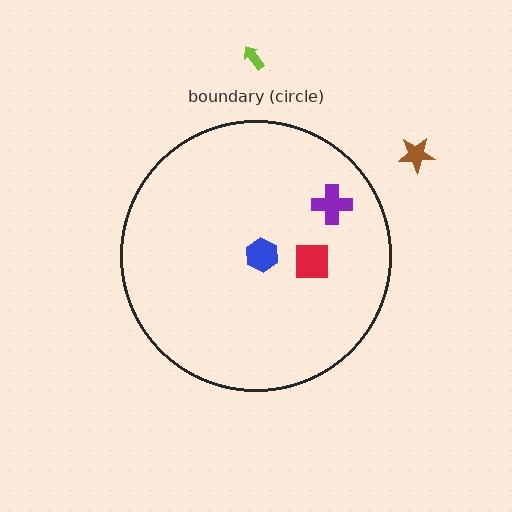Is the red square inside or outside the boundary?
Inside.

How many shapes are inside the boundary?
3 inside, 2 outside.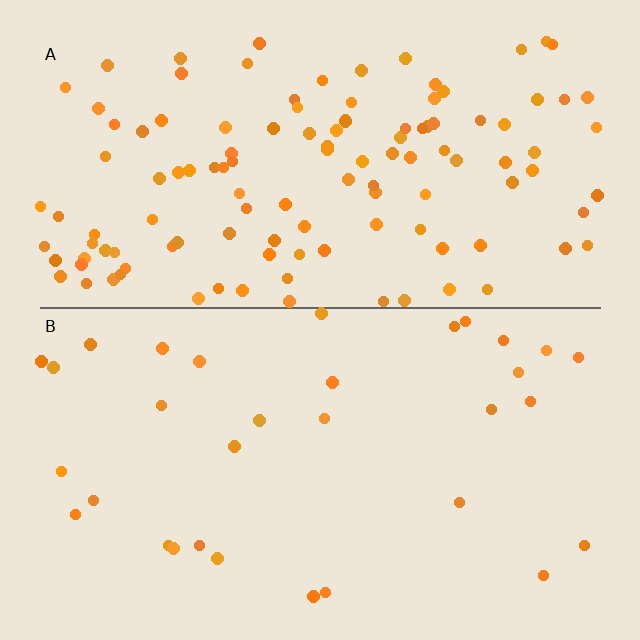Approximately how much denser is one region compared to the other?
Approximately 3.8× — region A over region B.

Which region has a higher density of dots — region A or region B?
A (the top).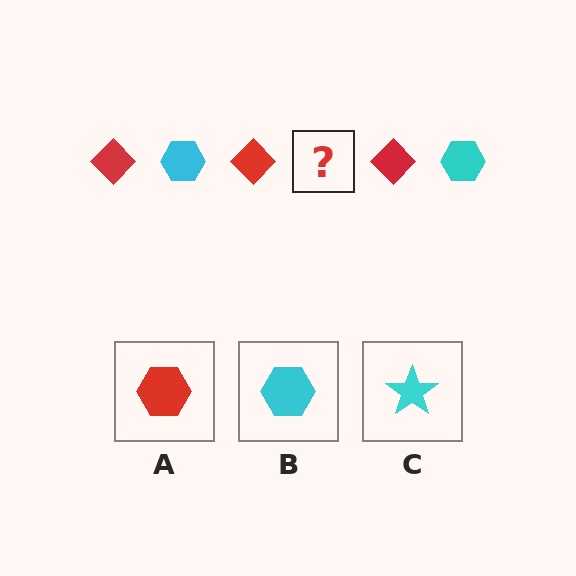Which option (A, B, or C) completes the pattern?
B.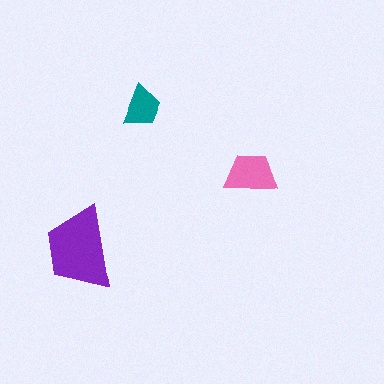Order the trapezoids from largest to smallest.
the purple one, the pink one, the teal one.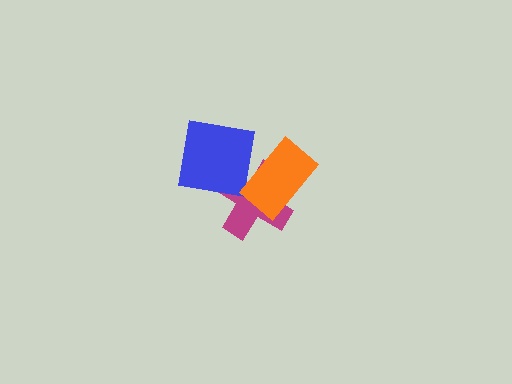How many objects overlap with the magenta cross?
2 objects overlap with the magenta cross.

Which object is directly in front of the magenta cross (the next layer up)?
The blue square is directly in front of the magenta cross.